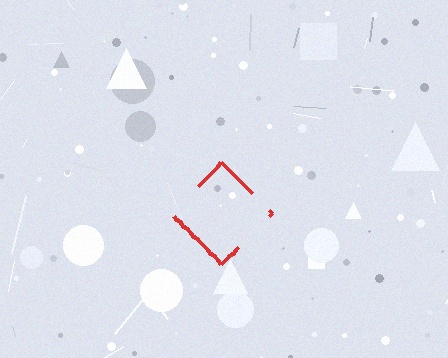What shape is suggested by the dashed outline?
The dashed outline suggests a diamond.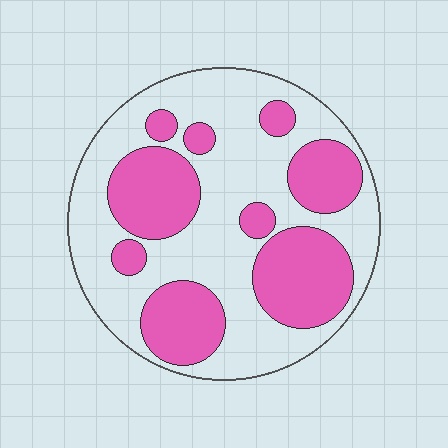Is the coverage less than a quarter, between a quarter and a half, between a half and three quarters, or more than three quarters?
Between a quarter and a half.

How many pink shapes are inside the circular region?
9.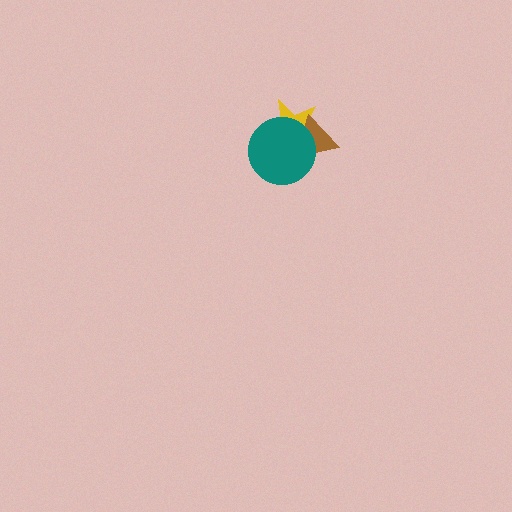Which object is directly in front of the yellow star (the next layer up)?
The brown triangle is directly in front of the yellow star.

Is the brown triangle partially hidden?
Yes, it is partially covered by another shape.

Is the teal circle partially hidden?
No, no other shape covers it.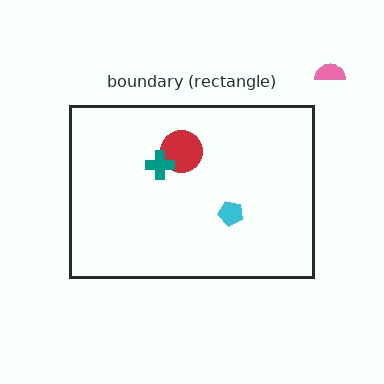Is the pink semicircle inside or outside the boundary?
Outside.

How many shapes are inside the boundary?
3 inside, 1 outside.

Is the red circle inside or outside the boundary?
Inside.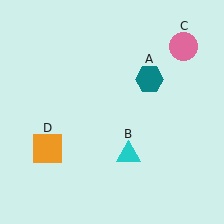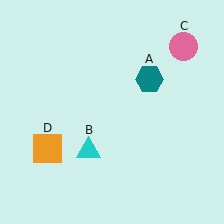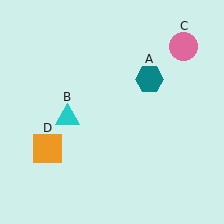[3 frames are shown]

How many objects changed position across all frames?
1 object changed position: cyan triangle (object B).